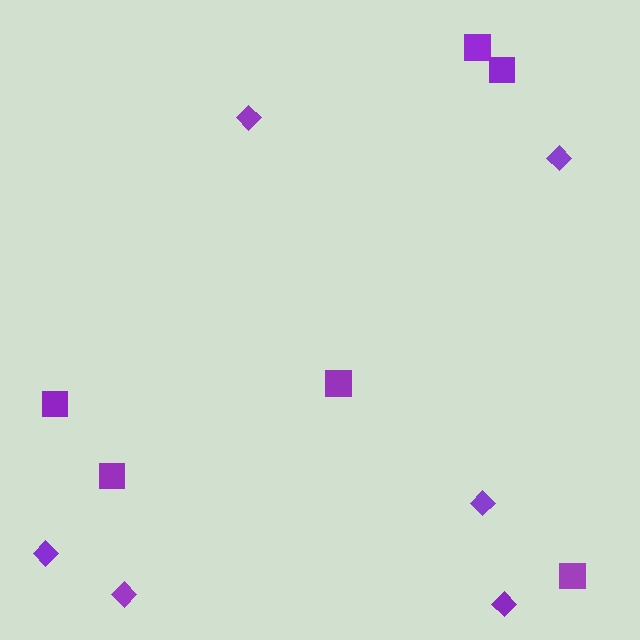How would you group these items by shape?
There are 2 groups: one group of squares (6) and one group of diamonds (6).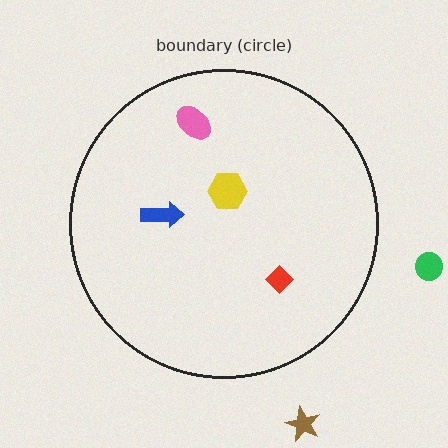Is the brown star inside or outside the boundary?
Outside.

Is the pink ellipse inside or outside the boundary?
Inside.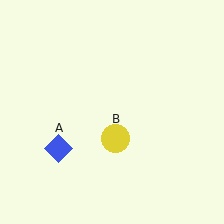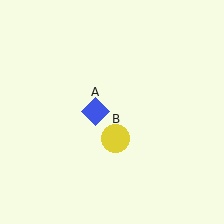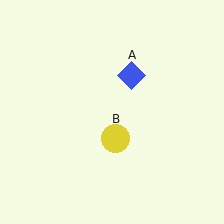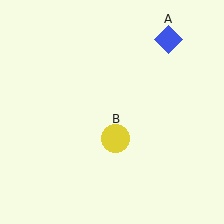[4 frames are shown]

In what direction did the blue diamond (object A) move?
The blue diamond (object A) moved up and to the right.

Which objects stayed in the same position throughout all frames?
Yellow circle (object B) remained stationary.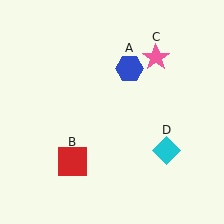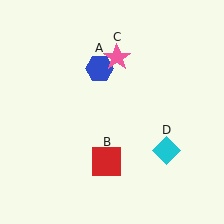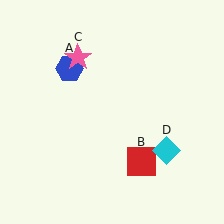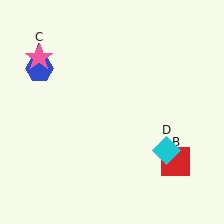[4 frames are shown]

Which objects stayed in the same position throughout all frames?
Cyan diamond (object D) remained stationary.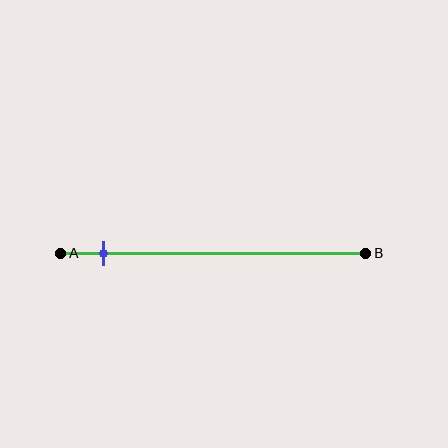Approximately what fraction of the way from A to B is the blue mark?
The blue mark is approximately 15% of the way from A to B.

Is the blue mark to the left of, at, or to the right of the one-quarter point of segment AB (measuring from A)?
The blue mark is to the left of the one-quarter point of segment AB.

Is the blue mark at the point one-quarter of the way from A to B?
No, the mark is at about 15% from A, not at the 25% one-quarter point.